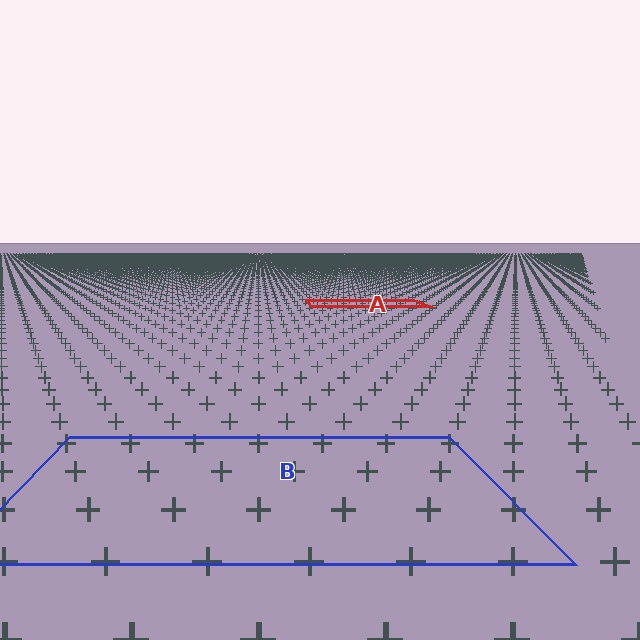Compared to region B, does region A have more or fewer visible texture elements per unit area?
Region A has more texture elements per unit area — they are packed more densely because it is farther away.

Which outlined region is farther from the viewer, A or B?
Region A is farther from the viewer — the texture elements inside it appear smaller and more densely packed.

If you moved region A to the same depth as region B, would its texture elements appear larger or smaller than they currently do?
They would appear larger. At a closer depth, the same texture elements are projected at a bigger on-screen size.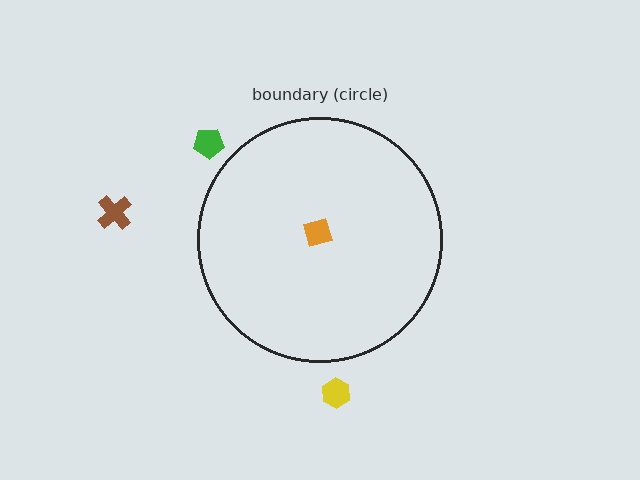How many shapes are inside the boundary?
1 inside, 3 outside.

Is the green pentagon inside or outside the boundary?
Outside.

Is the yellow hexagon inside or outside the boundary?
Outside.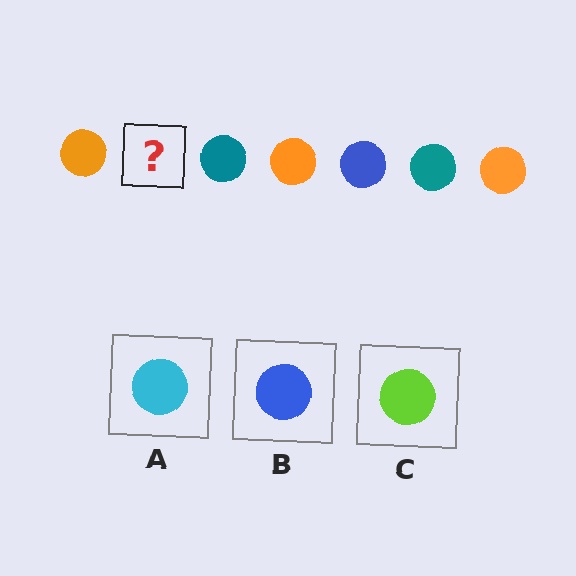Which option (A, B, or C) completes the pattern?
B.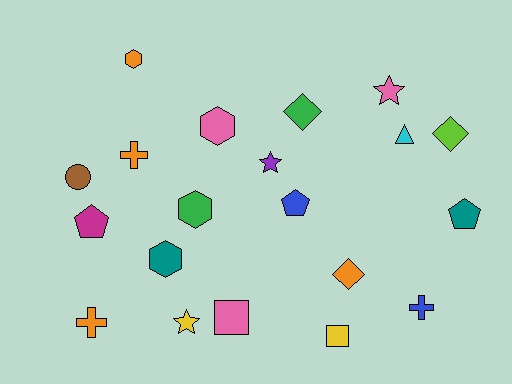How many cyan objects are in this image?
There is 1 cyan object.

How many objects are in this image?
There are 20 objects.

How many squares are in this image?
There are 2 squares.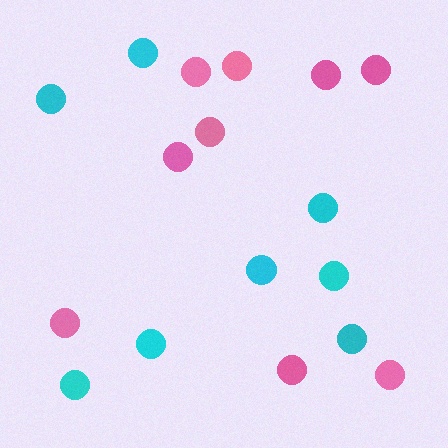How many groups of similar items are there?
There are 2 groups: one group of pink circles (9) and one group of cyan circles (8).